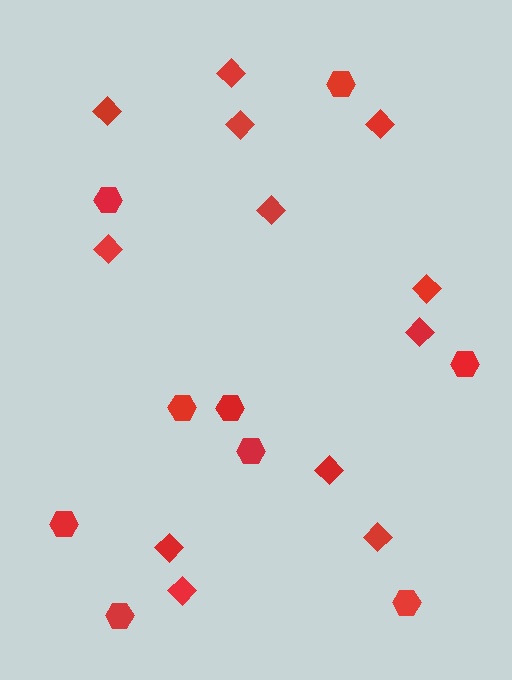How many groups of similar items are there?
There are 2 groups: one group of diamonds (12) and one group of hexagons (9).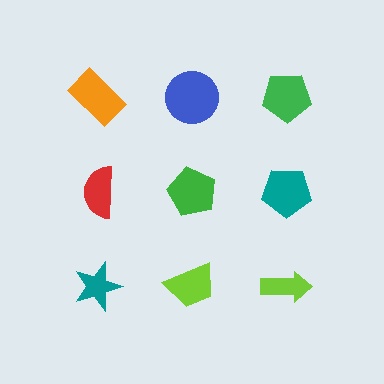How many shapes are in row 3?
3 shapes.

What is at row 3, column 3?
A lime arrow.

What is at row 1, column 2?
A blue circle.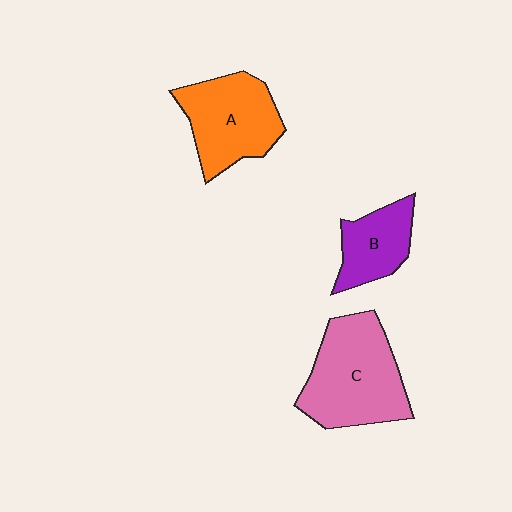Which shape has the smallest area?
Shape B (purple).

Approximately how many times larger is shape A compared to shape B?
Approximately 1.5 times.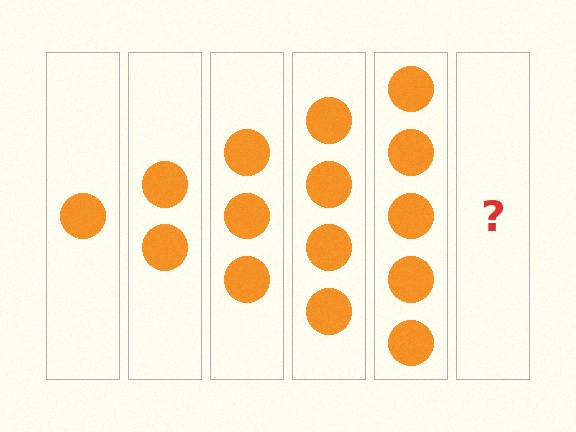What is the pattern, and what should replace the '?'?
The pattern is that each step adds one more circle. The '?' should be 6 circles.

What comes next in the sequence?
The next element should be 6 circles.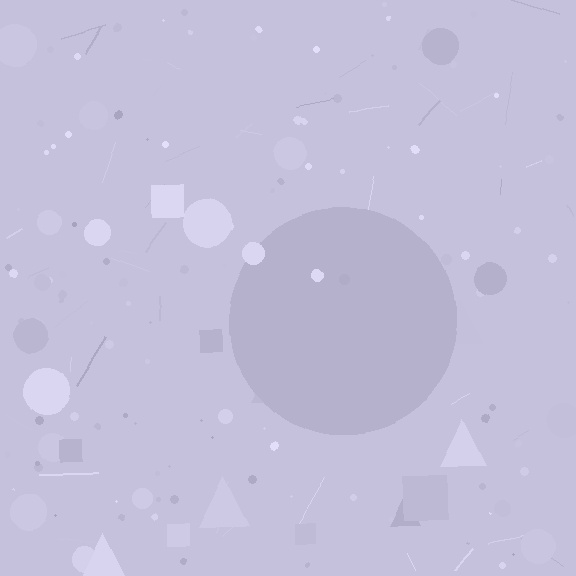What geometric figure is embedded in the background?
A circle is embedded in the background.